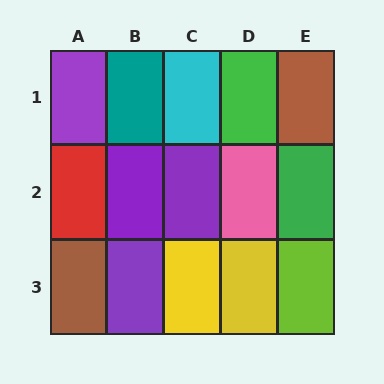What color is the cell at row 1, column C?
Cyan.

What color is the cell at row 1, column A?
Purple.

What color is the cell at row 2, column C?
Purple.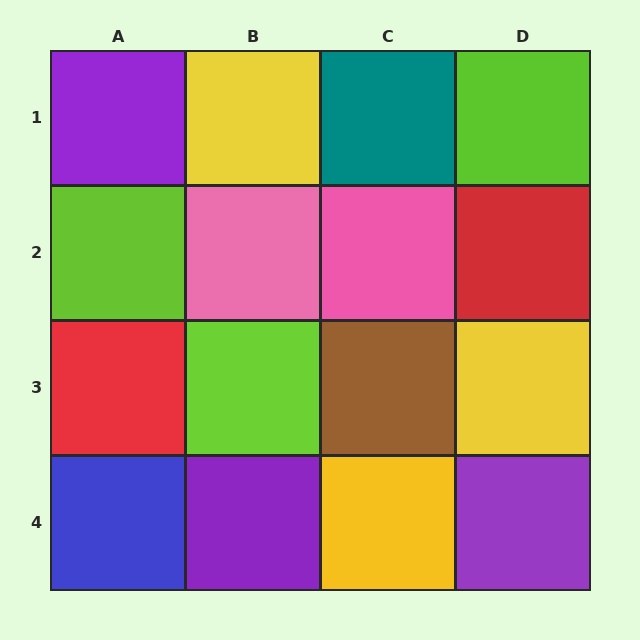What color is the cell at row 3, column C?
Brown.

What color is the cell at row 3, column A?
Red.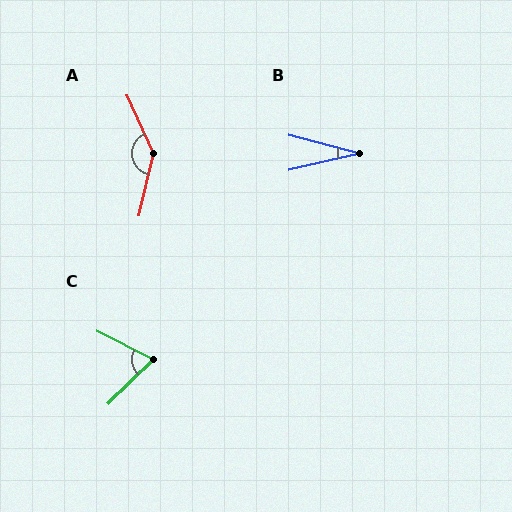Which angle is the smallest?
B, at approximately 28 degrees.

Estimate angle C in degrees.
Approximately 71 degrees.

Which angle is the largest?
A, at approximately 142 degrees.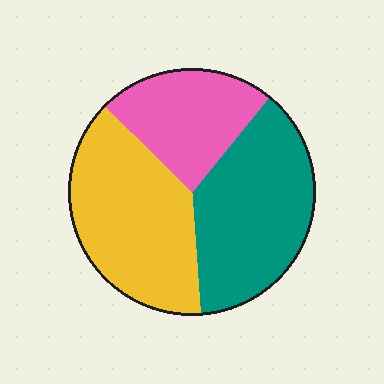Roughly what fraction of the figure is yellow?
Yellow takes up about three eighths (3/8) of the figure.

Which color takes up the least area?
Pink, at roughly 25%.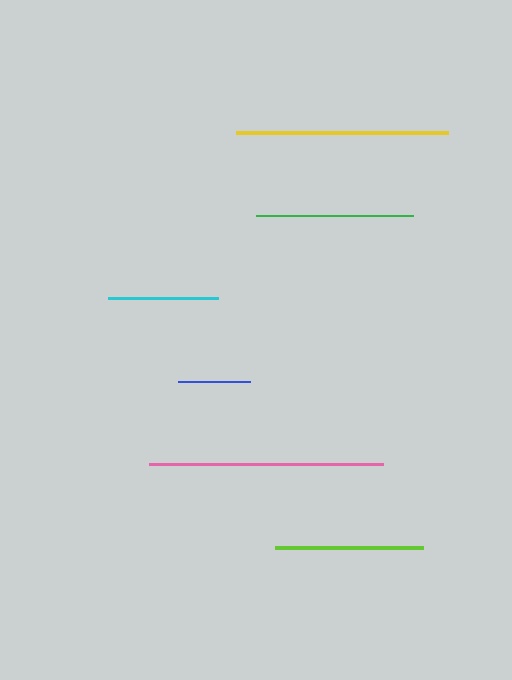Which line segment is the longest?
The pink line is the longest at approximately 234 pixels.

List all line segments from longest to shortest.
From longest to shortest: pink, yellow, green, lime, cyan, blue.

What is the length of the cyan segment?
The cyan segment is approximately 110 pixels long.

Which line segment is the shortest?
The blue line is the shortest at approximately 72 pixels.